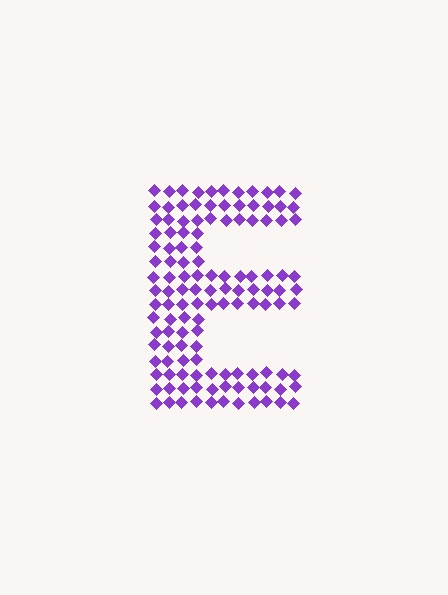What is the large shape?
The large shape is the letter E.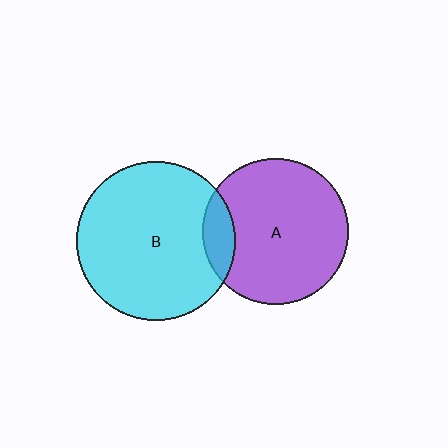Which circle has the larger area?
Circle B (cyan).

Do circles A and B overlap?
Yes.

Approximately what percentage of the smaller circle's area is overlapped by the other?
Approximately 10%.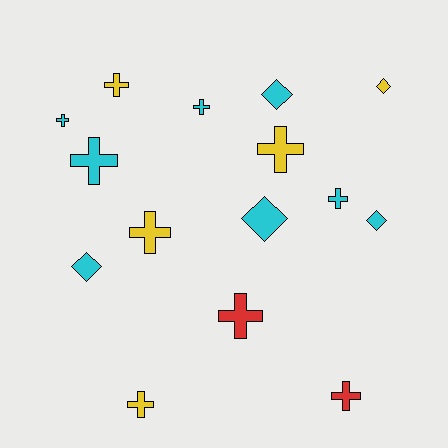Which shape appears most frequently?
Cross, with 10 objects.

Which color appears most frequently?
Cyan, with 8 objects.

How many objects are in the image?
There are 15 objects.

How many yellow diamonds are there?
There is 1 yellow diamond.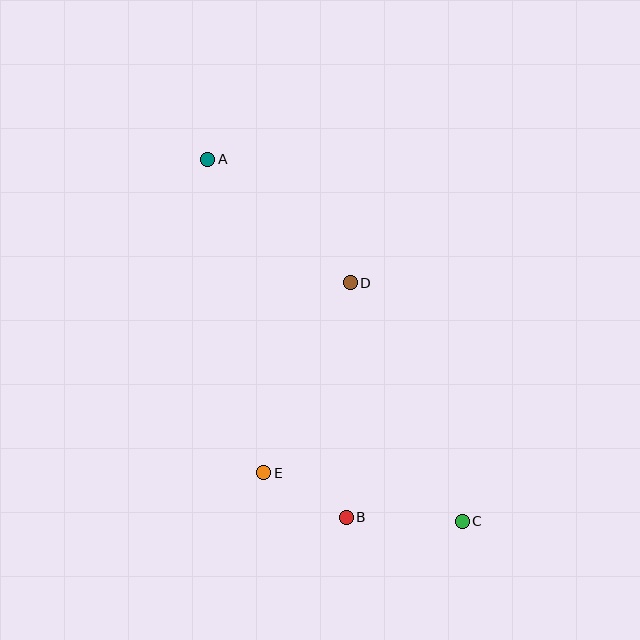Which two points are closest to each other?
Points B and E are closest to each other.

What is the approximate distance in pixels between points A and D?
The distance between A and D is approximately 189 pixels.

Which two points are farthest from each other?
Points A and C are farthest from each other.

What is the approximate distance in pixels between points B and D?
The distance between B and D is approximately 235 pixels.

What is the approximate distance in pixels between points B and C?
The distance between B and C is approximately 116 pixels.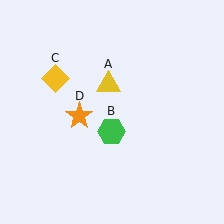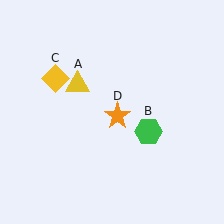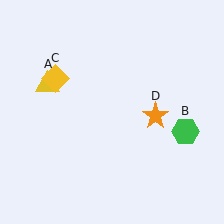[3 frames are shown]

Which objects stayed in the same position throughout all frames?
Yellow diamond (object C) remained stationary.